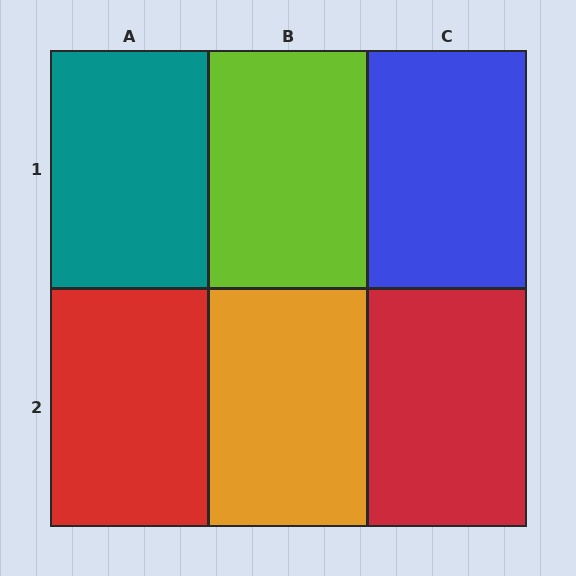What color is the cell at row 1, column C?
Blue.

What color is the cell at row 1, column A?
Teal.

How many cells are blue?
1 cell is blue.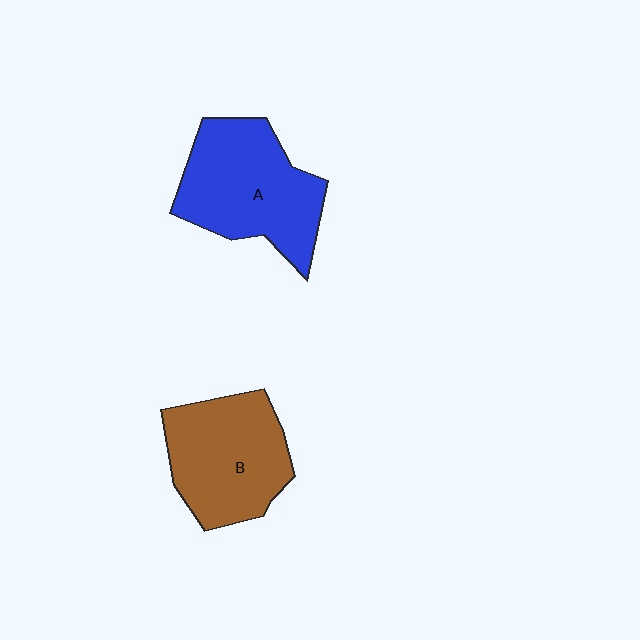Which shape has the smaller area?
Shape B (brown).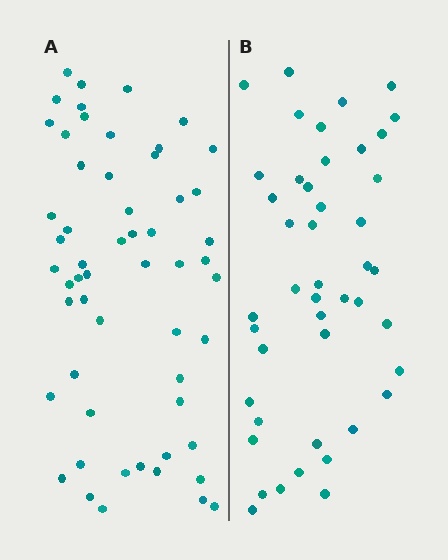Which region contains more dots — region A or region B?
Region A (the left region) has more dots.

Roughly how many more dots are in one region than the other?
Region A has roughly 12 or so more dots than region B.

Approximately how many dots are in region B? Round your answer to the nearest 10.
About 40 dots. (The exact count is 45, which rounds to 40.)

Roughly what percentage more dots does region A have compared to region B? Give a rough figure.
About 25% more.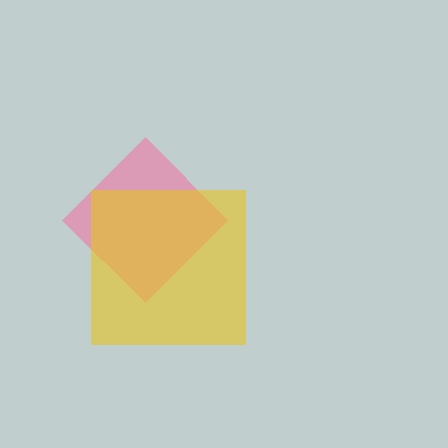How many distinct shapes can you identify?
There are 2 distinct shapes: a pink diamond, a yellow square.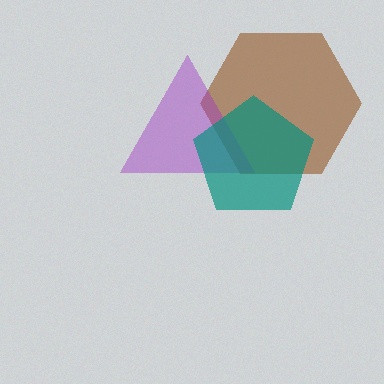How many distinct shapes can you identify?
There are 3 distinct shapes: a brown hexagon, a purple triangle, a teal pentagon.